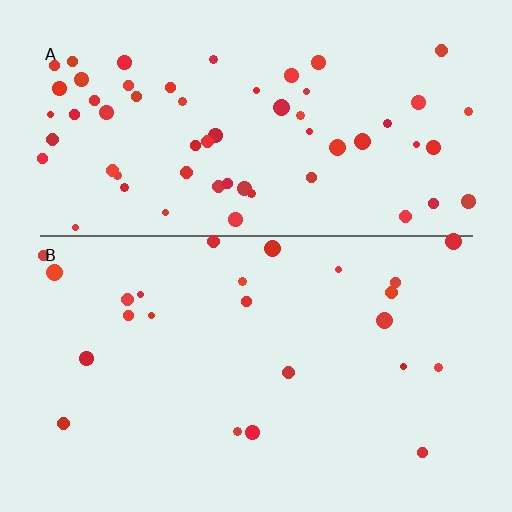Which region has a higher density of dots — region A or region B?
A (the top).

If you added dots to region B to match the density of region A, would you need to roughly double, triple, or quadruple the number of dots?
Approximately triple.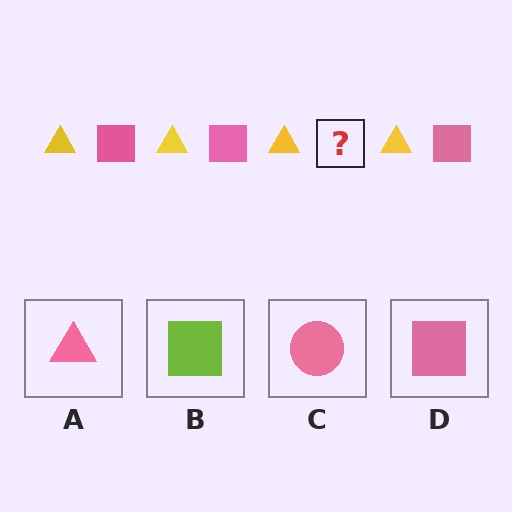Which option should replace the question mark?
Option D.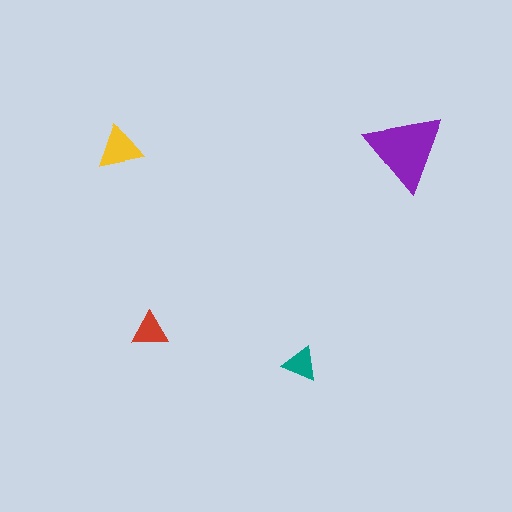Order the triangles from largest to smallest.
the purple one, the yellow one, the red one, the teal one.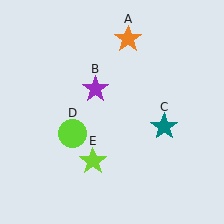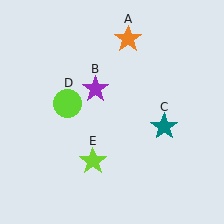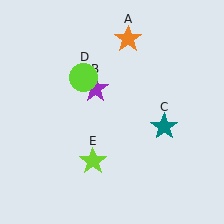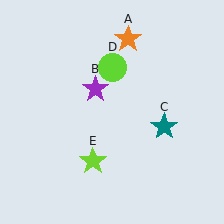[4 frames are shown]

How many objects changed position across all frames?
1 object changed position: lime circle (object D).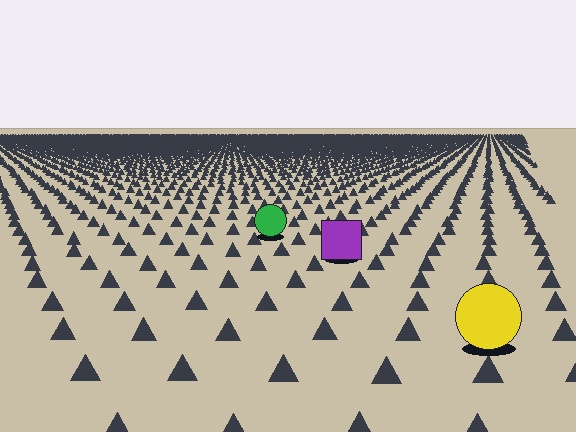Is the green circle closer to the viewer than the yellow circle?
No. The yellow circle is closer — you can tell from the texture gradient: the ground texture is coarser near it.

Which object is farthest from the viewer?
The green circle is farthest from the viewer. It appears smaller and the ground texture around it is denser.